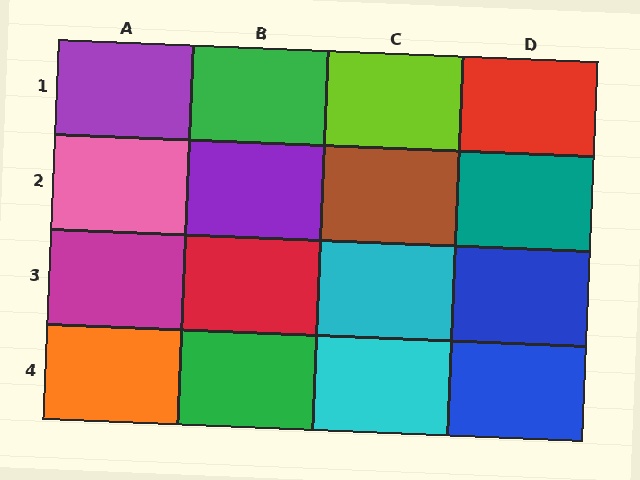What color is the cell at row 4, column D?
Blue.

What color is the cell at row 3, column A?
Magenta.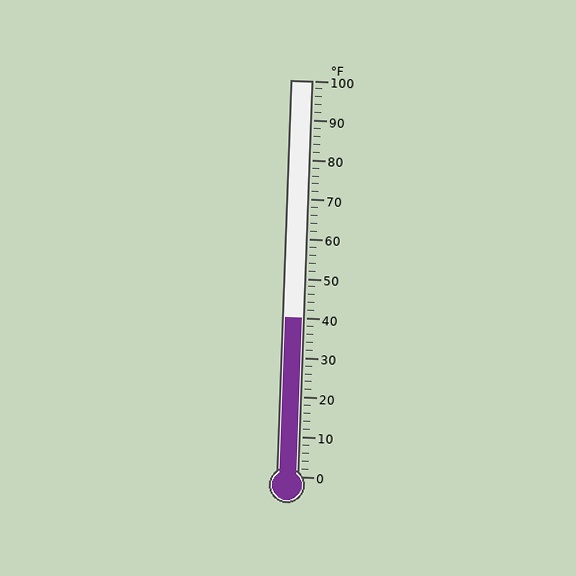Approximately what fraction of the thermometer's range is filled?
The thermometer is filled to approximately 40% of its range.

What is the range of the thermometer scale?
The thermometer scale ranges from 0°F to 100°F.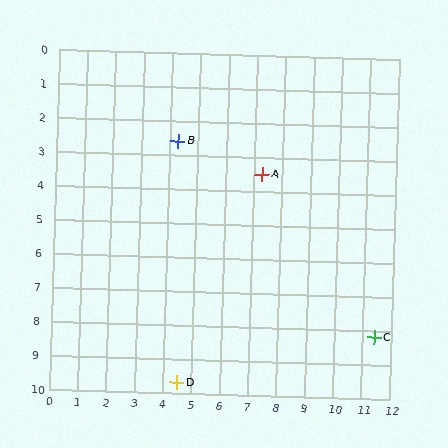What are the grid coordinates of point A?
Point A is at approximately (7.3, 3.5).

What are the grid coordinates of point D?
Point D is at approximately (4.5, 9.7).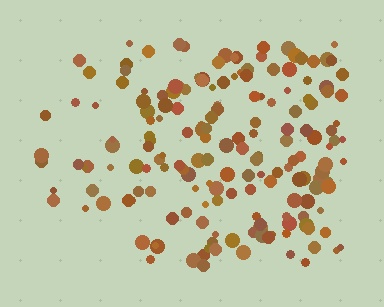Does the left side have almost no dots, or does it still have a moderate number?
Still a moderate number, just noticeably fewer than the right.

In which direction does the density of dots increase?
From left to right, with the right side densest.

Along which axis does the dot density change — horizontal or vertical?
Horizontal.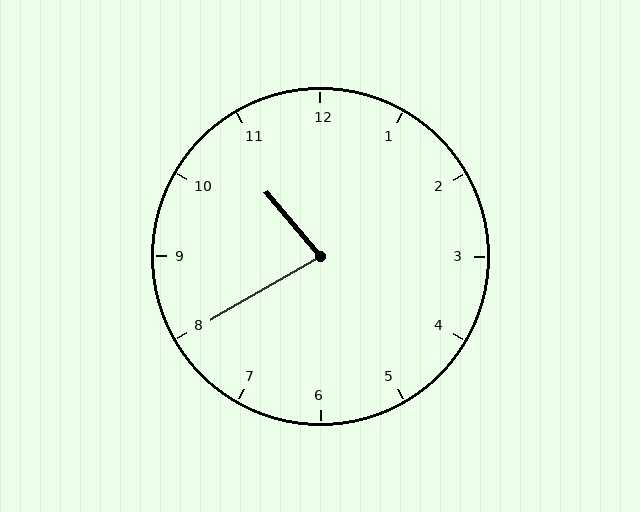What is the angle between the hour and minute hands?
Approximately 80 degrees.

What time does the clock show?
10:40.